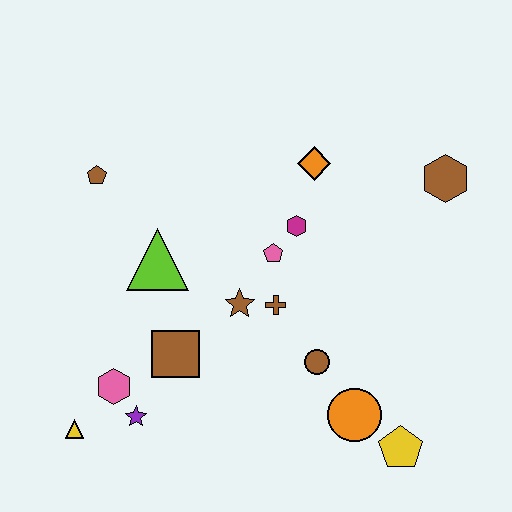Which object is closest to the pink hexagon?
The purple star is closest to the pink hexagon.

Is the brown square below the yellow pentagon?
No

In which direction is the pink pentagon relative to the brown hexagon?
The pink pentagon is to the left of the brown hexagon.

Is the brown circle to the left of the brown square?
No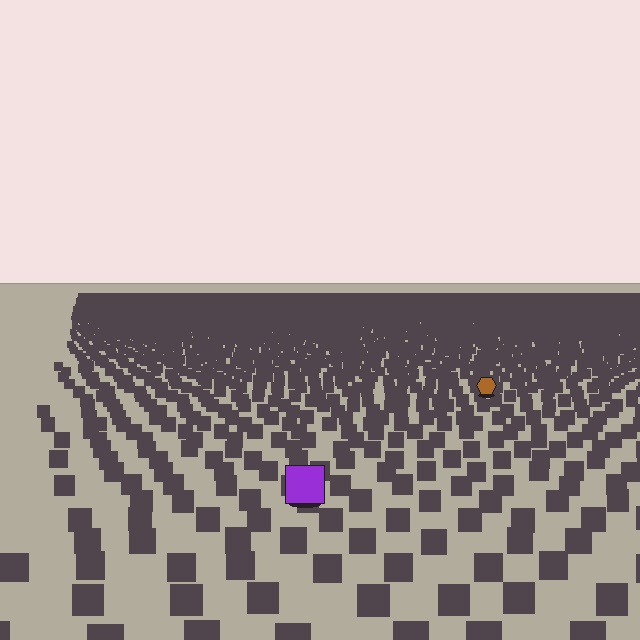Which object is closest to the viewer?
The purple square is closest. The texture marks near it are larger and more spread out.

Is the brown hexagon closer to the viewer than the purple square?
No. The purple square is closer — you can tell from the texture gradient: the ground texture is coarser near it.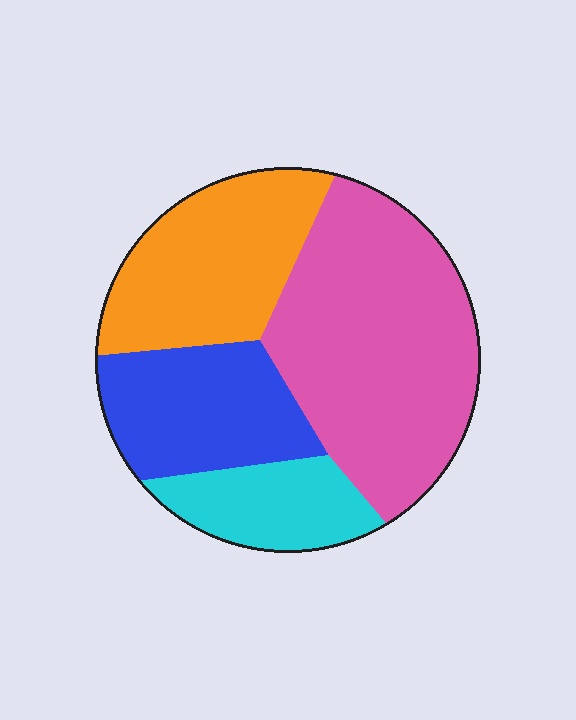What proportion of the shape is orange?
Orange takes up about one quarter (1/4) of the shape.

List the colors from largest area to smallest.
From largest to smallest: pink, orange, blue, cyan.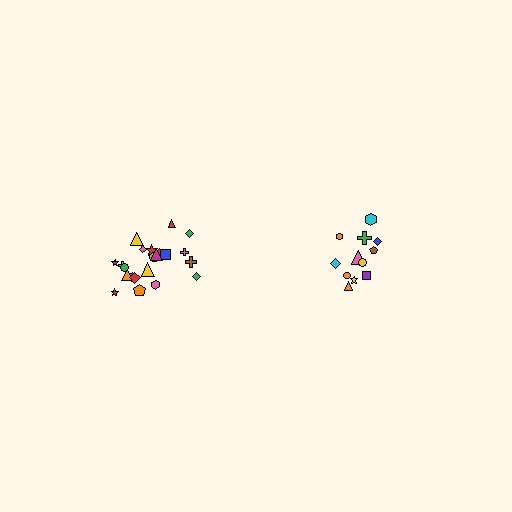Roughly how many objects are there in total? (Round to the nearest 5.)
Roughly 35 objects in total.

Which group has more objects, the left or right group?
The left group.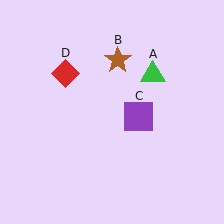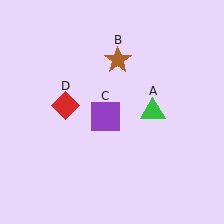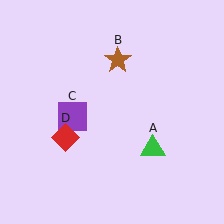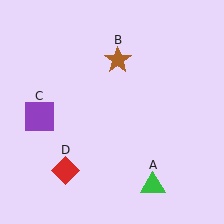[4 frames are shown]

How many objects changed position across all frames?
3 objects changed position: green triangle (object A), purple square (object C), red diamond (object D).